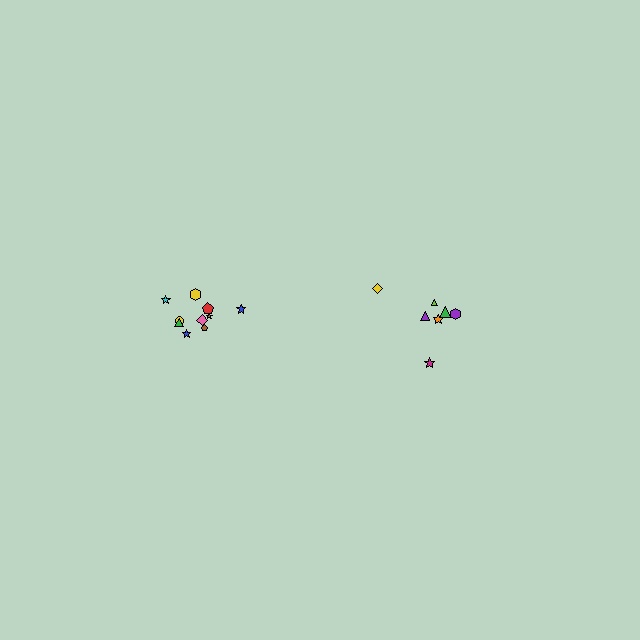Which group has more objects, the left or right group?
The left group.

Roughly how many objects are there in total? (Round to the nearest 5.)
Roughly 15 objects in total.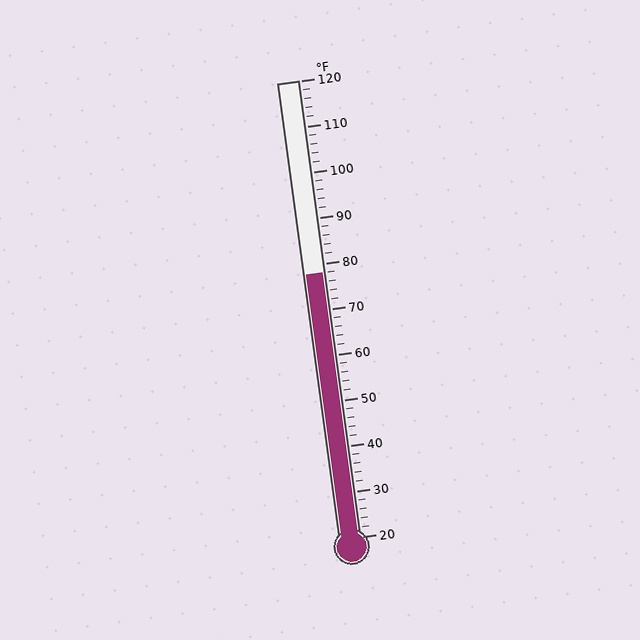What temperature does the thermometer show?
The thermometer shows approximately 78°F.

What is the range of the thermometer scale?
The thermometer scale ranges from 20°F to 120°F.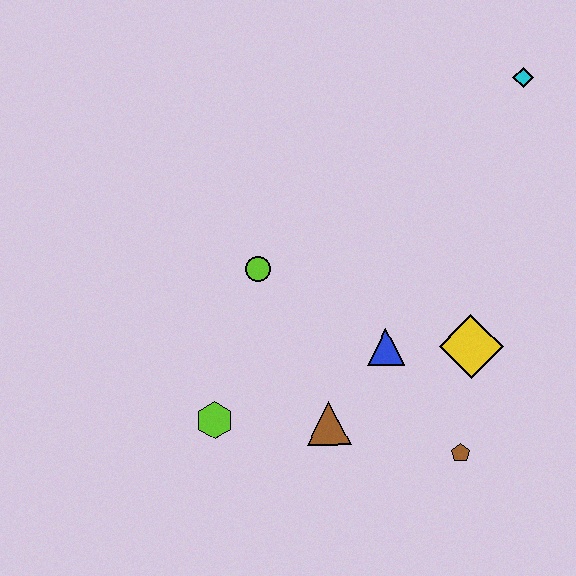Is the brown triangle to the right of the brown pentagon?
No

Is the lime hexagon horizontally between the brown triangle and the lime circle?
No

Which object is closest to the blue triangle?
The yellow diamond is closest to the blue triangle.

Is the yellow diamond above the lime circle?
No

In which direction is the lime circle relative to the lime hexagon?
The lime circle is above the lime hexagon.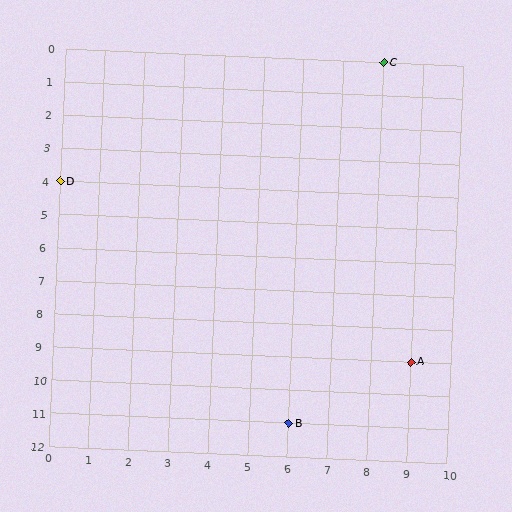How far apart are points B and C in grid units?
Points B and C are 2 columns and 11 rows apart (about 11.2 grid units diagonally).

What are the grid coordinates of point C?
Point C is at grid coordinates (8, 0).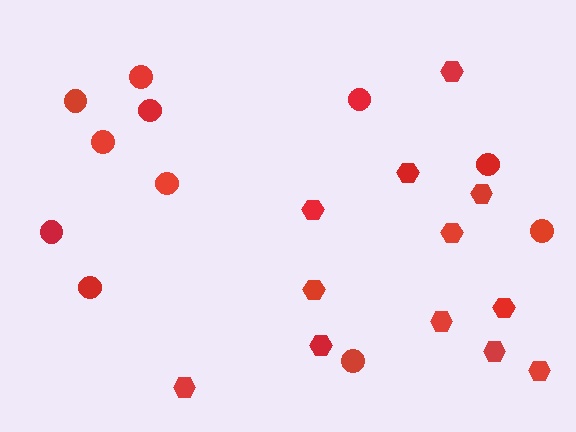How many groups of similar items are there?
There are 2 groups: one group of circles (11) and one group of hexagons (12).